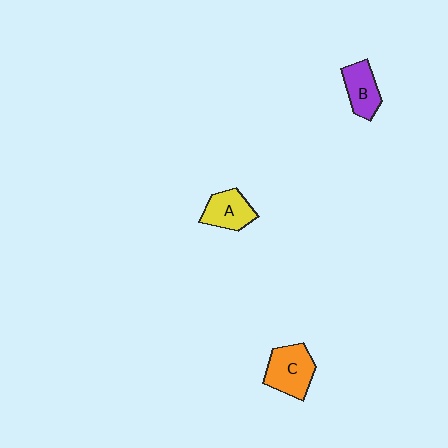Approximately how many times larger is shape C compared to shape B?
Approximately 1.3 times.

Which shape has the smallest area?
Shape B (purple).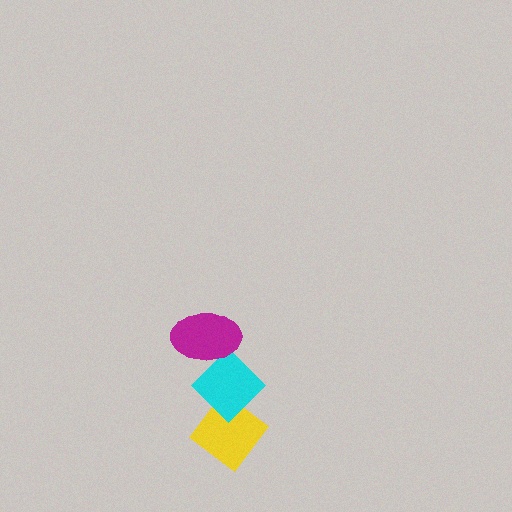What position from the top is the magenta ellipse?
The magenta ellipse is 1st from the top.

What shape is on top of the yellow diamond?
The cyan diamond is on top of the yellow diamond.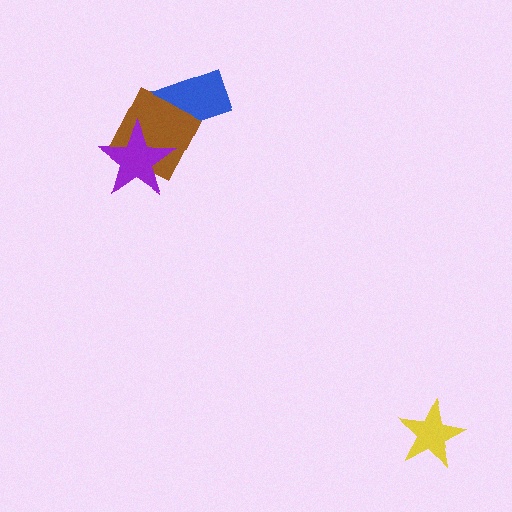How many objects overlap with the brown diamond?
2 objects overlap with the brown diamond.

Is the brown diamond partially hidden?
Yes, it is partially covered by another shape.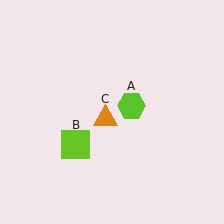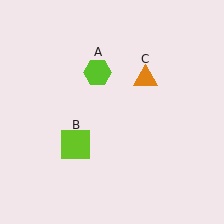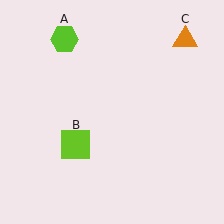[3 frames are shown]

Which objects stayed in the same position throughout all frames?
Lime square (object B) remained stationary.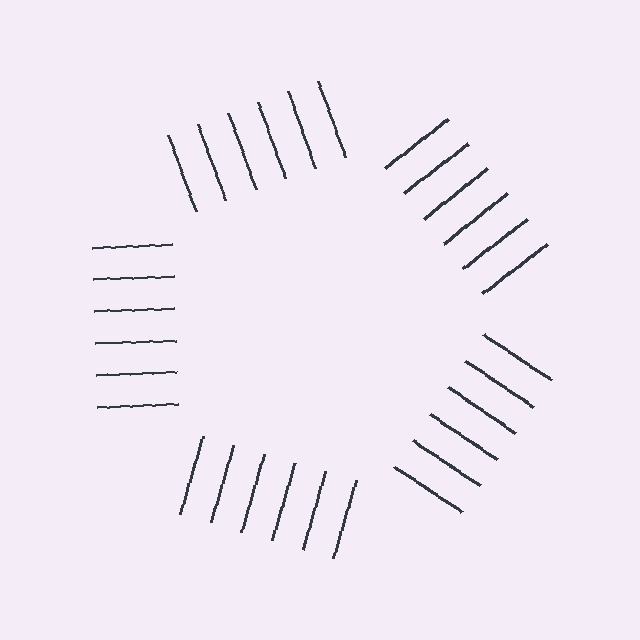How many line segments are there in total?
30 — 6 along each of the 5 edges.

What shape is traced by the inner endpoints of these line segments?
An illusory pentagon — the line segments terminate on its edges but no continuous stroke is drawn.